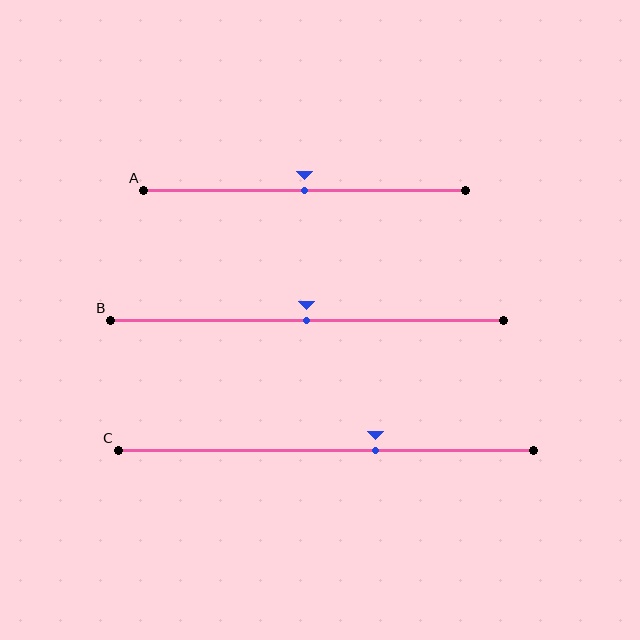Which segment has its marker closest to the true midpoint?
Segment A has its marker closest to the true midpoint.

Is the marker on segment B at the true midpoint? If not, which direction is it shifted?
Yes, the marker on segment B is at the true midpoint.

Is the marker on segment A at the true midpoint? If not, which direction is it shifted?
Yes, the marker on segment A is at the true midpoint.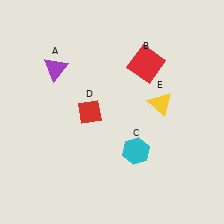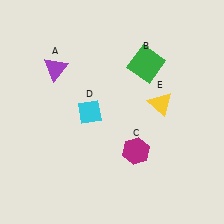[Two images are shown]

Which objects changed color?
B changed from red to green. C changed from cyan to magenta. D changed from red to cyan.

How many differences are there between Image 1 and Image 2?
There are 3 differences between the two images.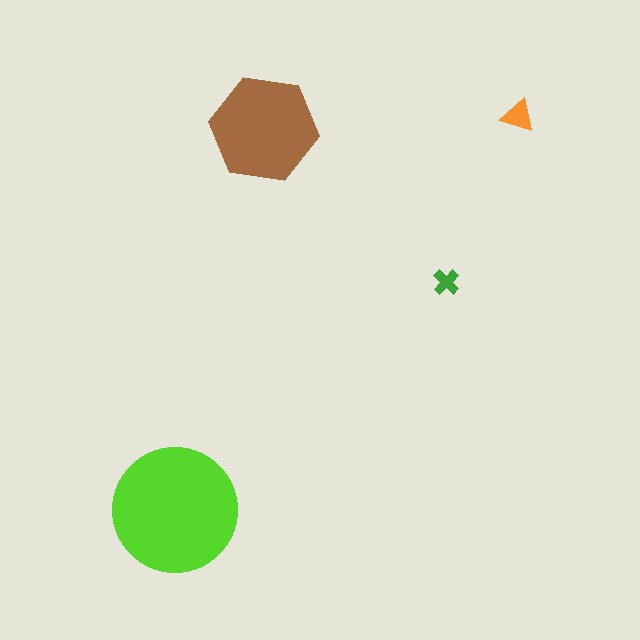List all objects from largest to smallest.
The lime circle, the brown hexagon, the orange triangle, the green cross.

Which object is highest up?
The orange triangle is topmost.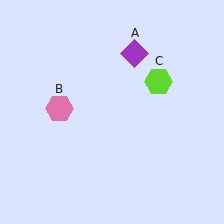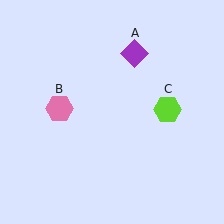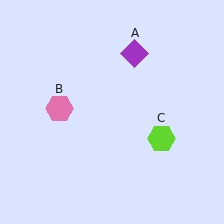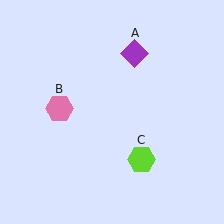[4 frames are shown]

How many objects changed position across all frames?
1 object changed position: lime hexagon (object C).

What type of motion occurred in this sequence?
The lime hexagon (object C) rotated clockwise around the center of the scene.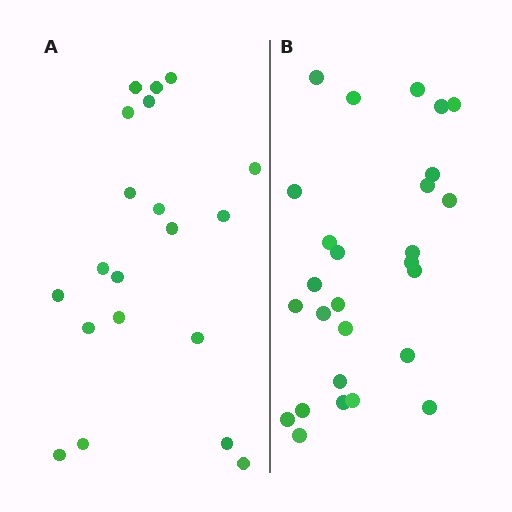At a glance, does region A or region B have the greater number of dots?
Region B (the right region) has more dots.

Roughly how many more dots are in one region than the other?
Region B has roughly 8 or so more dots than region A.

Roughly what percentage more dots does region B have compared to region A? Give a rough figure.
About 35% more.